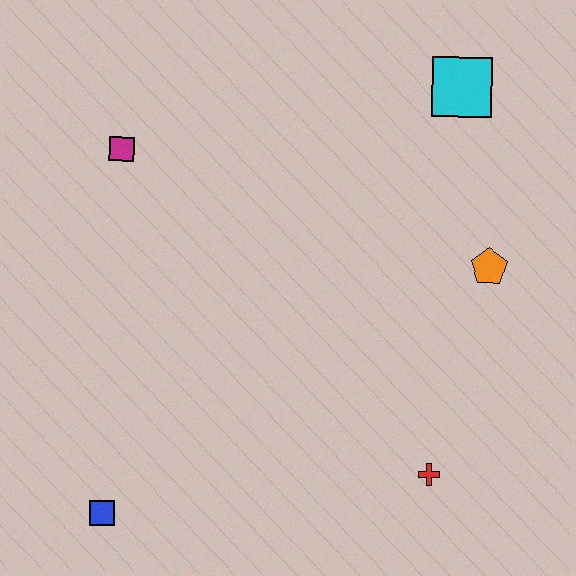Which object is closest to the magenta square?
The cyan square is closest to the magenta square.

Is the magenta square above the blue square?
Yes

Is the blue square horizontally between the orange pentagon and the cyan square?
No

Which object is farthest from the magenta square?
The red cross is farthest from the magenta square.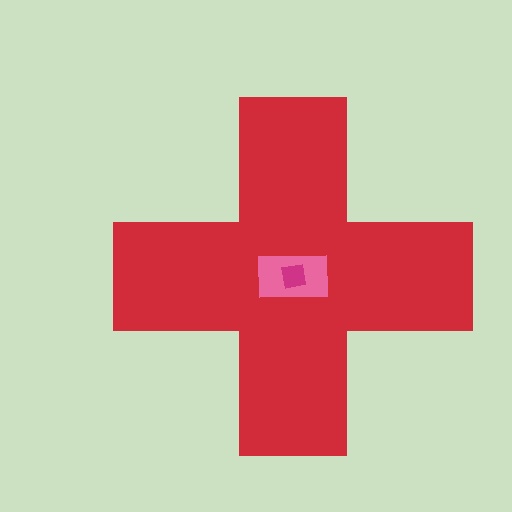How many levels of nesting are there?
3.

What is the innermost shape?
The magenta square.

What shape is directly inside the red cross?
The pink rectangle.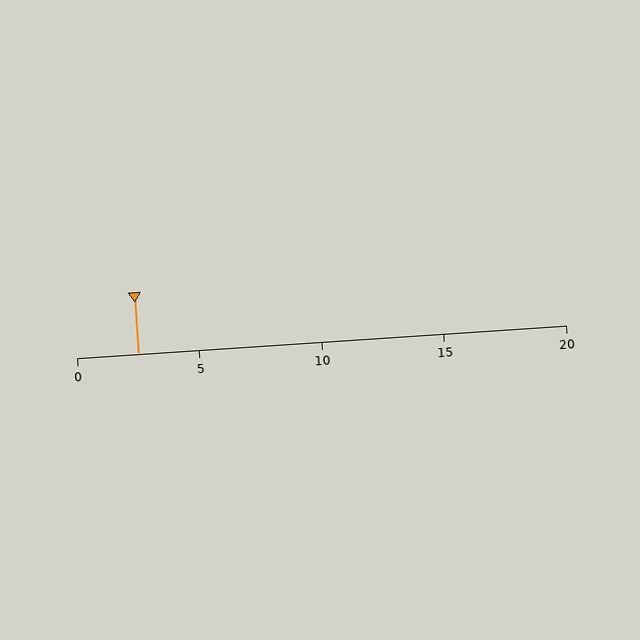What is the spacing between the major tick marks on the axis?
The major ticks are spaced 5 apart.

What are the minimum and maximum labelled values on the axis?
The axis runs from 0 to 20.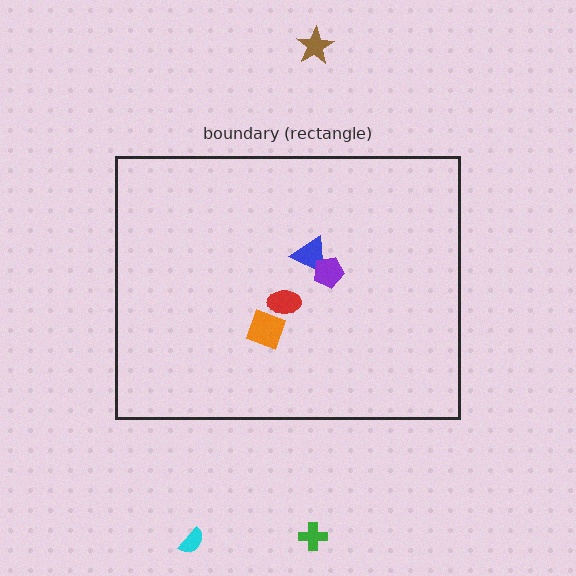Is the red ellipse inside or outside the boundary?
Inside.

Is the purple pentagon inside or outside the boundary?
Inside.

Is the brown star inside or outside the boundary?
Outside.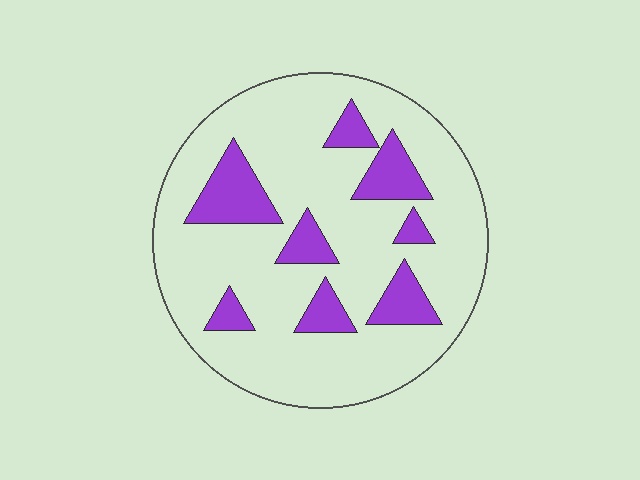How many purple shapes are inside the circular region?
8.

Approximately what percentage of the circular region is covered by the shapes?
Approximately 20%.